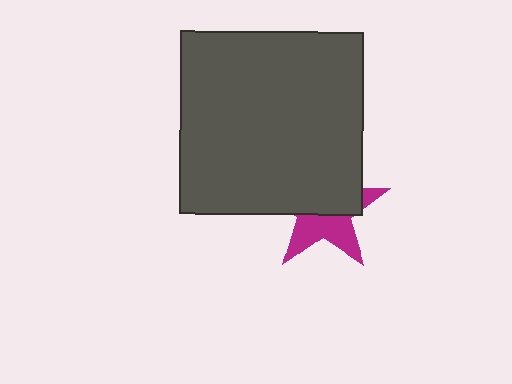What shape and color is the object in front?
The object in front is a dark gray square.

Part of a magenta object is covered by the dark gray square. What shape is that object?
It is a star.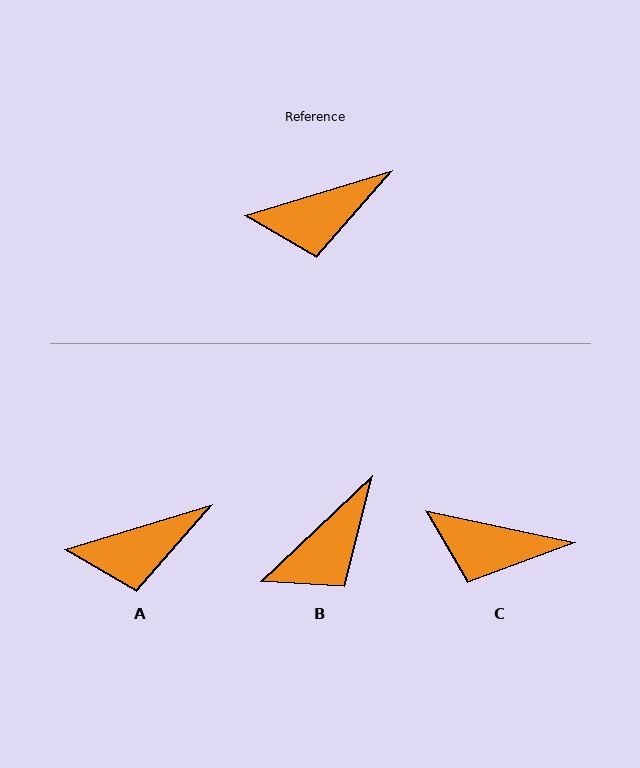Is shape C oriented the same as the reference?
No, it is off by about 29 degrees.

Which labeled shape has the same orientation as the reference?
A.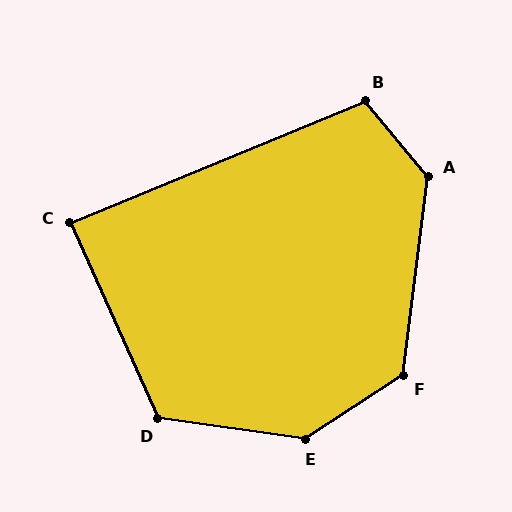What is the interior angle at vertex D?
Approximately 122 degrees (obtuse).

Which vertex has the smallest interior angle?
C, at approximately 88 degrees.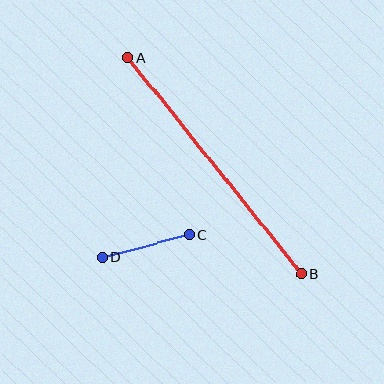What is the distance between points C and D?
The distance is approximately 90 pixels.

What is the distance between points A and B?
The distance is approximately 278 pixels.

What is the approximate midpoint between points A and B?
The midpoint is at approximately (215, 166) pixels.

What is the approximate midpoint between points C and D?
The midpoint is at approximately (146, 246) pixels.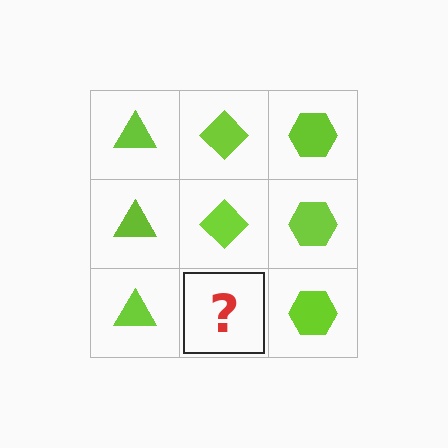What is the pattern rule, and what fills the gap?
The rule is that each column has a consistent shape. The gap should be filled with a lime diamond.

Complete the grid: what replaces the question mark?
The question mark should be replaced with a lime diamond.